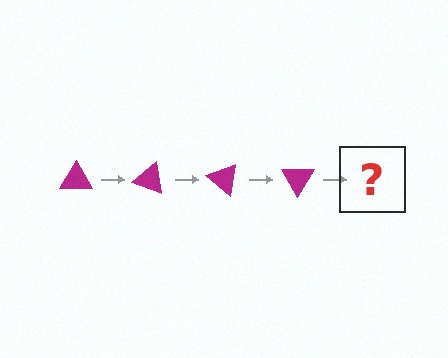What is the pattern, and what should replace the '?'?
The pattern is that the triangle rotates 20 degrees each step. The '?' should be a magenta triangle rotated 80 degrees.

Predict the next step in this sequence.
The next step is a magenta triangle rotated 80 degrees.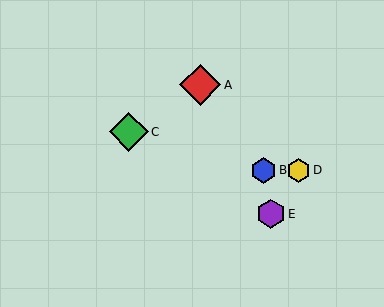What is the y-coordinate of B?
Object B is at y≈170.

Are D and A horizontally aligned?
No, D is at y≈170 and A is at y≈85.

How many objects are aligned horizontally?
2 objects (B, D) are aligned horizontally.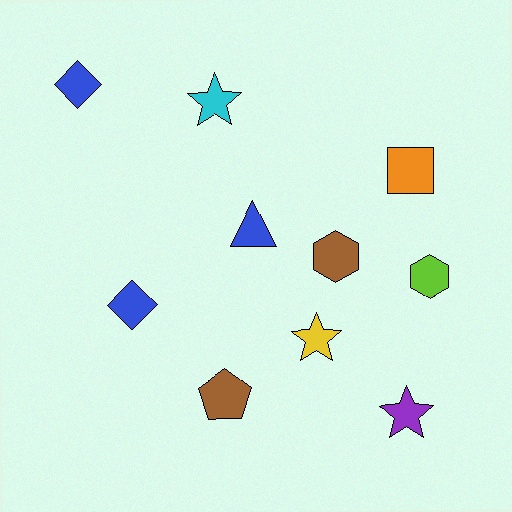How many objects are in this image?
There are 10 objects.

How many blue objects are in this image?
There are 3 blue objects.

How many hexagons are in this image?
There are 2 hexagons.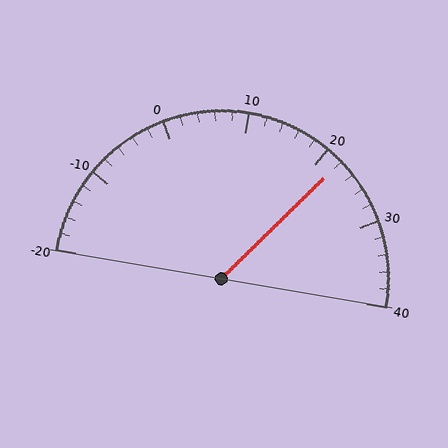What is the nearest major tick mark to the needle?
The nearest major tick mark is 20.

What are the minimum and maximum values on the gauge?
The gauge ranges from -20 to 40.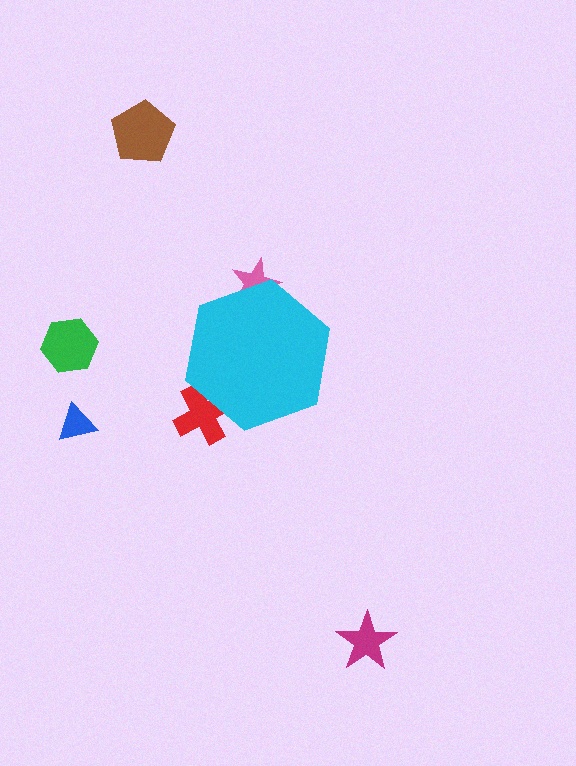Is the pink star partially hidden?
Yes, the pink star is partially hidden behind the cyan hexagon.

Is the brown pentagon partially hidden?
No, the brown pentagon is fully visible.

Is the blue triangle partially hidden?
No, the blue triangle is fully visible.